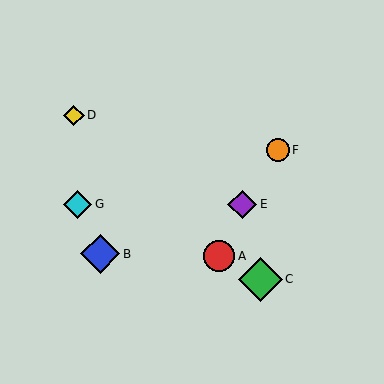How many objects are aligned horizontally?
2 objects (E, G) are aligned horizontally.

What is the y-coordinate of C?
Object C is at y≈279.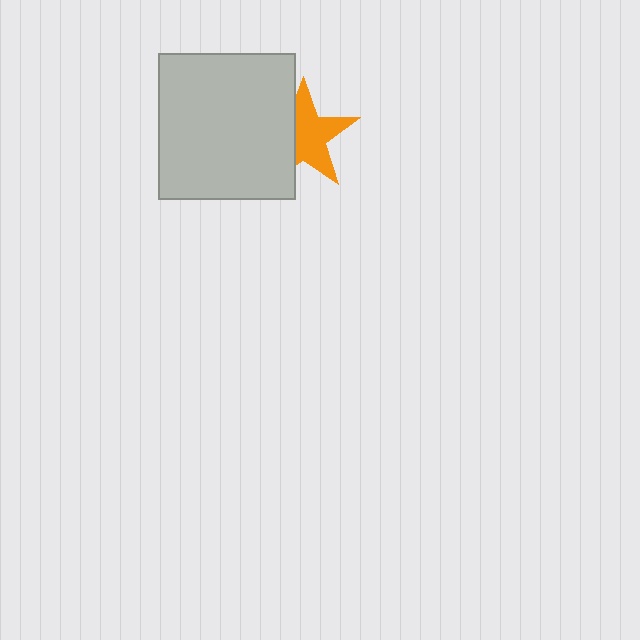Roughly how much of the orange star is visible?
About half of it is visible (roughly 63%).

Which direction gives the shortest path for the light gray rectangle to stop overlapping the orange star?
Moving left gives the shortest separation.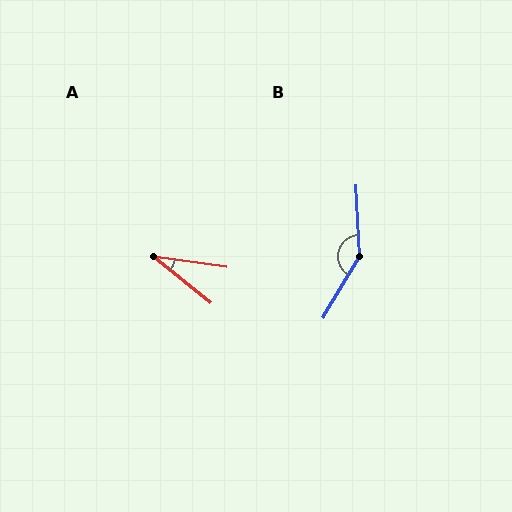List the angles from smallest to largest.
A (31°), B (147°).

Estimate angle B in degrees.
Approximately 147 degrees.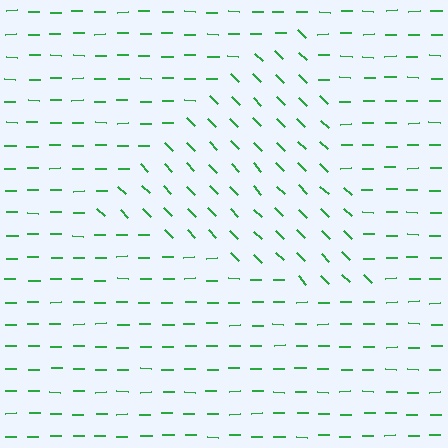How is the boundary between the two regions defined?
The boundary is defined purely by a change in line orientation (approximately 45 degrees difference). All lines are the same color and thickness.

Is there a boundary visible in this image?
Yes, there is a texture boundary formed by a change in line orientation.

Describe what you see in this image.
The image is filled with small green line segments. A triangle region in the image has lines oriented differently from the surrounding lines, creating a visible texture boundary.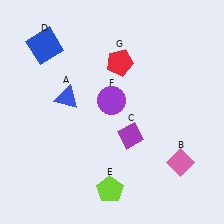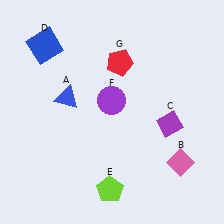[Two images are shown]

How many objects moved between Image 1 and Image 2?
1 object moved between the two images.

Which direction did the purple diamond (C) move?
The purple diamond (C) moved right.